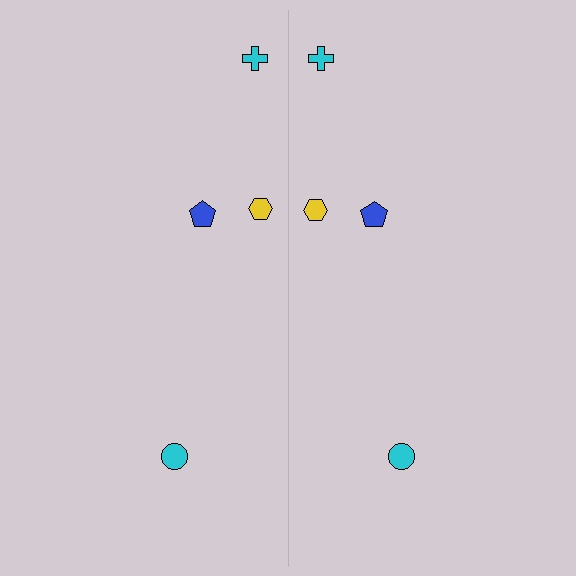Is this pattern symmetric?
Yes, this pattern has bilateral (reflection) symmetry.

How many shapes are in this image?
There are 8 shapes in this image.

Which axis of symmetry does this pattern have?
The pattern has a vertical axis of symmetry running through the center of the image.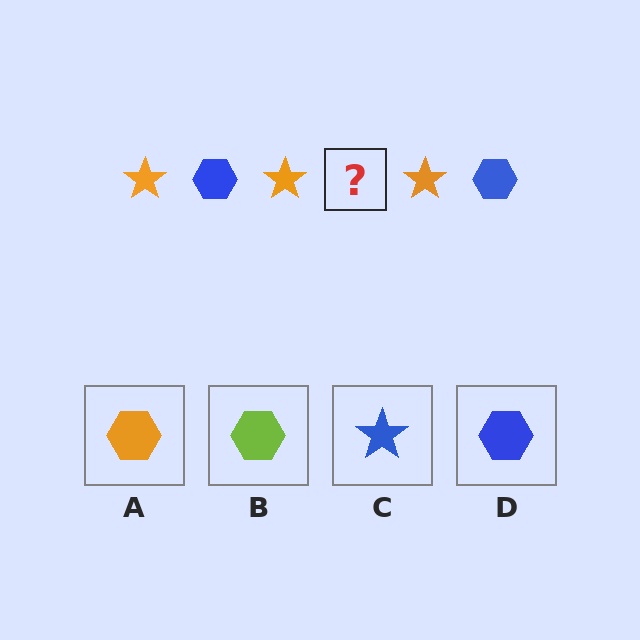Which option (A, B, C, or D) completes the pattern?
D.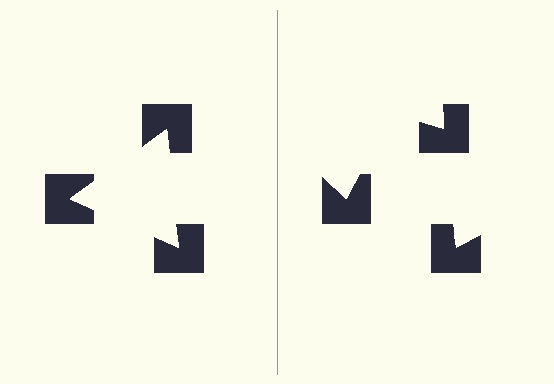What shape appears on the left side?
An illusory triangle.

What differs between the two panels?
The notched squares are positioned identically on both sides; only the wedge orientations differ. On the left they align to a triangle; on the right they are misaligned.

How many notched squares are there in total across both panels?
6 — 3 on each side.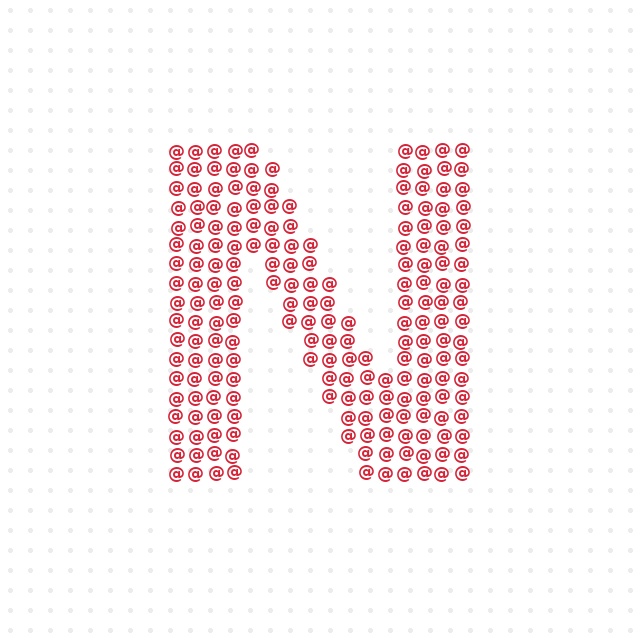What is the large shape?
The large shape is the letter N.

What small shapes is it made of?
It is made of small at signs.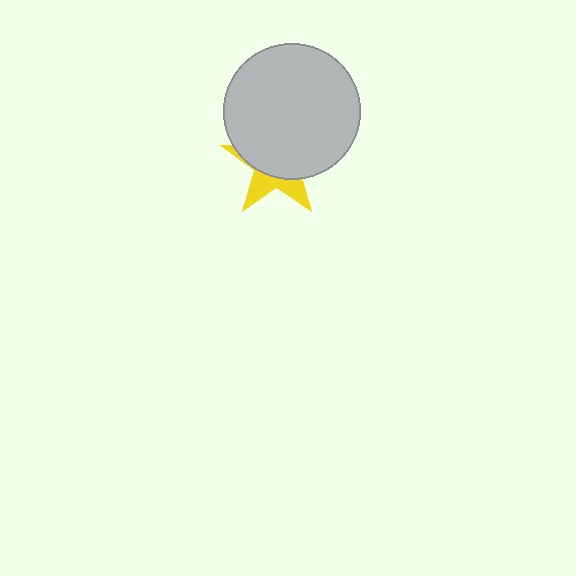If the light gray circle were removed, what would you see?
You would see the complete yellow star.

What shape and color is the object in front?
The object in front is a light gray circle.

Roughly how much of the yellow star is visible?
A small part of it is visible (roughly 34%).